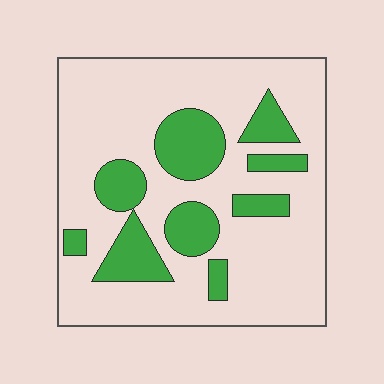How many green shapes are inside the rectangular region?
9.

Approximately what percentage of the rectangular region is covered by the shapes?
Approximately 25%.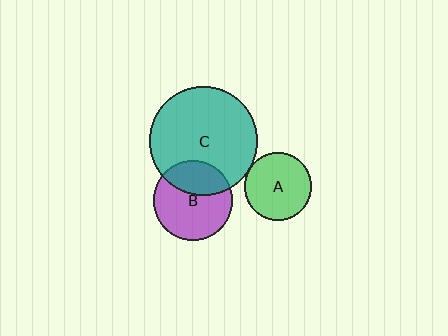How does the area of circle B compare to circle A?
Approximately 1.4 times.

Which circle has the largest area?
Circle C (teal).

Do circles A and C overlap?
Yes.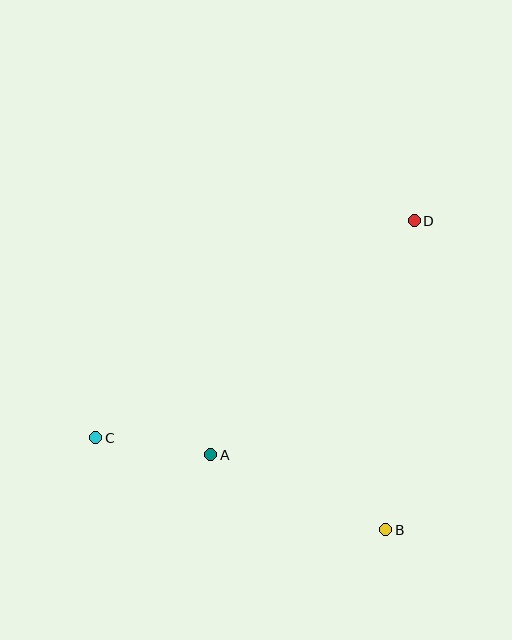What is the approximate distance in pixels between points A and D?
The distance between A and D is approximately 310 pixels.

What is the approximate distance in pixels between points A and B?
The distance between A and B is approximately 191 pixels.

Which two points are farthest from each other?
Points C and D are farthest from each other.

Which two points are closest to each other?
Points A and C are closest to each other.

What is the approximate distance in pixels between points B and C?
The distance between B and C is approximately 304 pixels.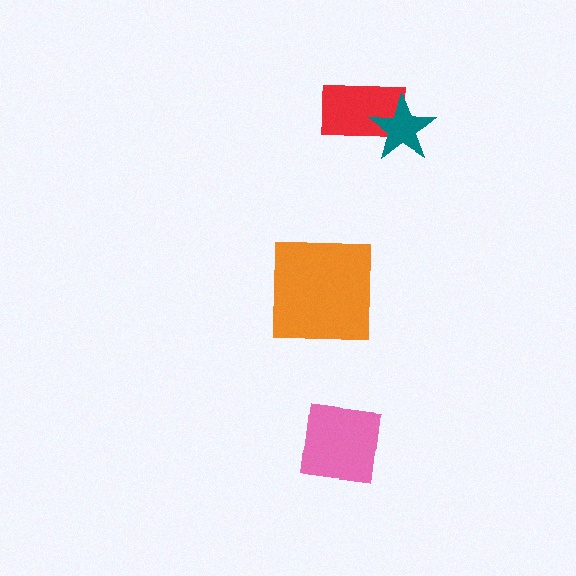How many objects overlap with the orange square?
0 objects overlap with the orange square.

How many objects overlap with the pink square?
0 objects overlap with the pink square.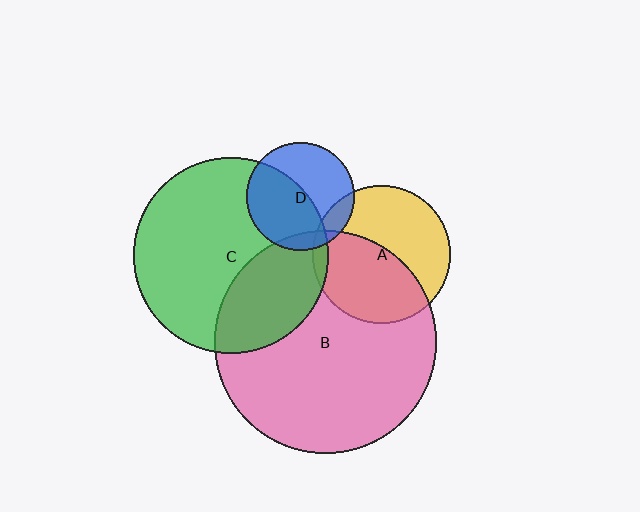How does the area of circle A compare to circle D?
Approximately 1.6 times.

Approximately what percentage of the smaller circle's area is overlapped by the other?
Approximately 10%.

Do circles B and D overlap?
Yes.